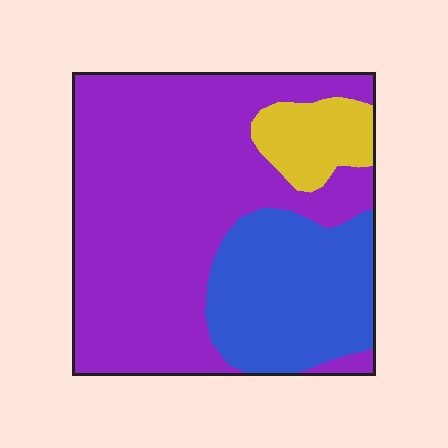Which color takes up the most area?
Purple, at roughly 65%.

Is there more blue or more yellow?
Blue.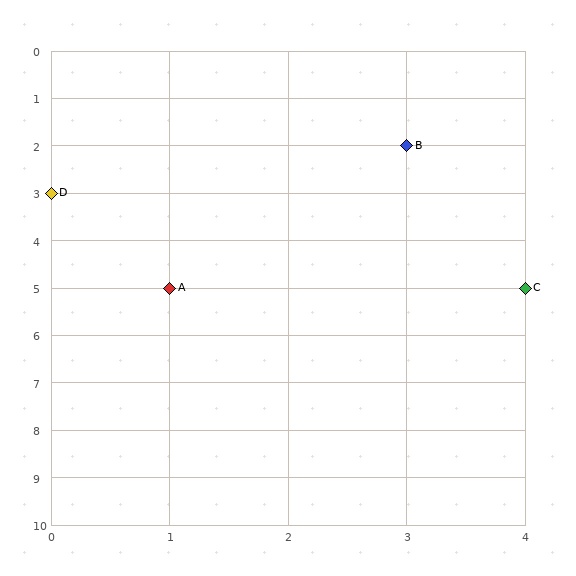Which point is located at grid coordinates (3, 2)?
Point B is at (3, 2).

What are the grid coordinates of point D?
Point D is at grid coordinates (0, 3).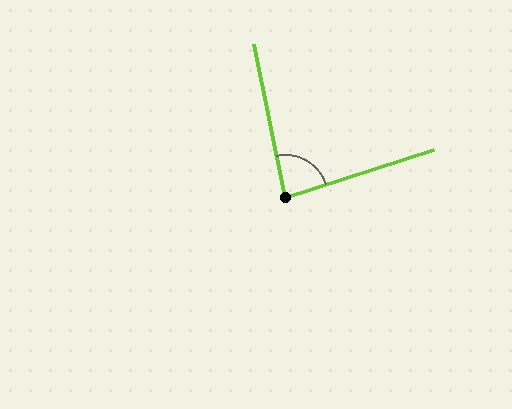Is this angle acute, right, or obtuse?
It is acute.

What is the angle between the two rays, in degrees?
Approximately 84 degrees.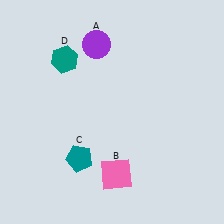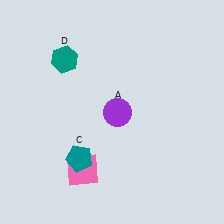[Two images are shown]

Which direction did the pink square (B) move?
The pink square (B) moved left.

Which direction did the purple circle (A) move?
The purple circle (A) moved down.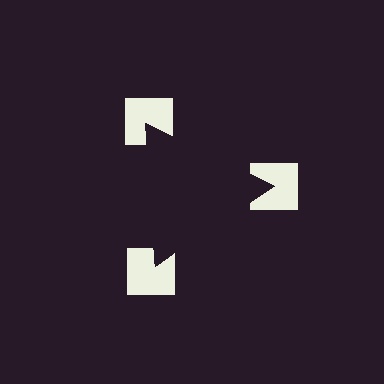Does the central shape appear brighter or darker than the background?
It typically appears slightly darker than the background, even though no actual brightness change is drawn.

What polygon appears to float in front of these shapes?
An illusory triangle — its edges are inferred from the aligned wedge cuts in the notched squares, not physically drawn.